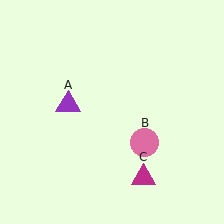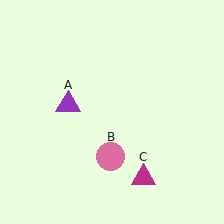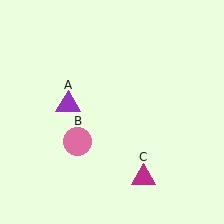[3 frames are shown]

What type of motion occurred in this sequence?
The pink circle (object B) rotated clockwise around the center of the scene.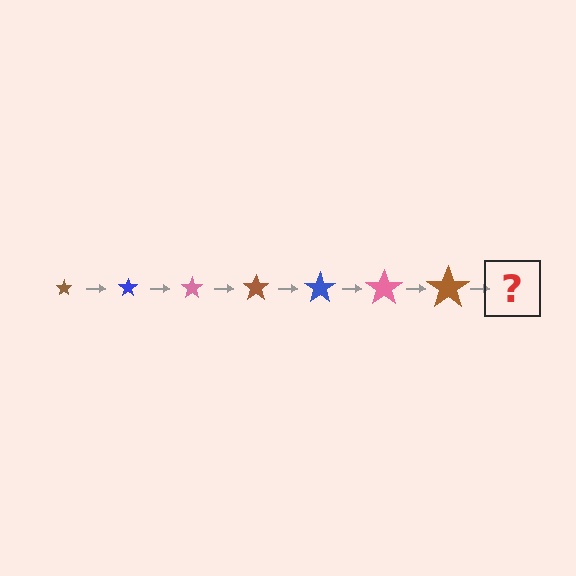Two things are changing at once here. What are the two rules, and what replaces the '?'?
The two rules are that the star grows larger each step and the color cycles through brown, blue, and pink. The '?' should be a blue star, larger than the previous one.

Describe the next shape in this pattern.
It should be a blue star, larger than the previous one.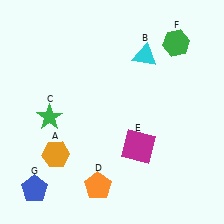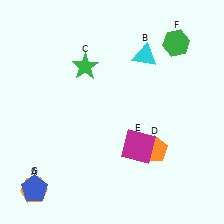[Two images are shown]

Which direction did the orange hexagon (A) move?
The orange hexagon (A) moved down.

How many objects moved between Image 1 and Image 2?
3 objects moved between the two images.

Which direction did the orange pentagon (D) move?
The orange pentagon (D) moved right.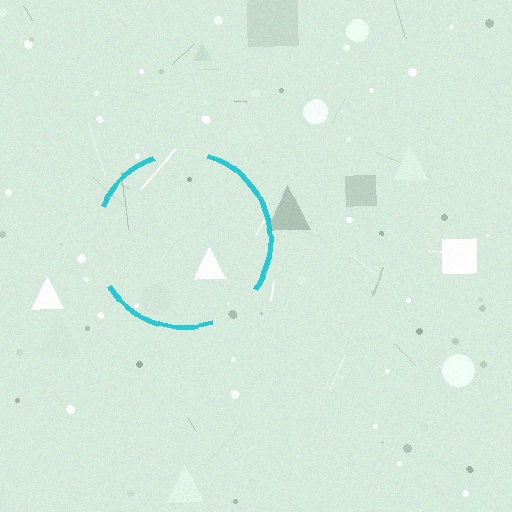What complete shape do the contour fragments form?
The contour fragments form a circle.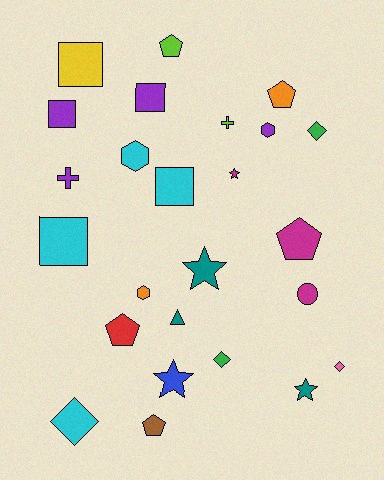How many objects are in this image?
There are 25 objects.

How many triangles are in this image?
There is 1 triangle.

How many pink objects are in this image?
There is 1 pink object.